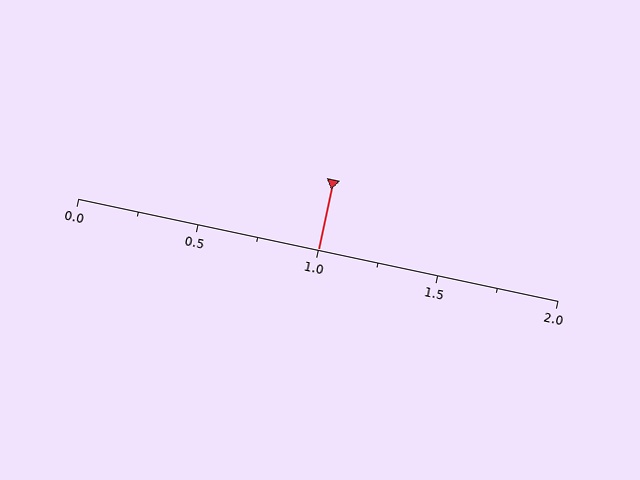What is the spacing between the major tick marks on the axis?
The major ticks are spaced 0.5 apart.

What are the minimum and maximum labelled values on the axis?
The axis runs from 0.0 to 2.0.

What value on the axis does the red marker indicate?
The marker indicates approximately 1.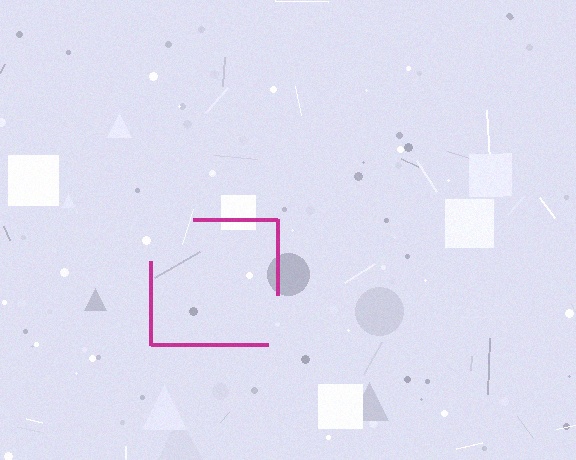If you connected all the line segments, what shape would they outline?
They would outline a square.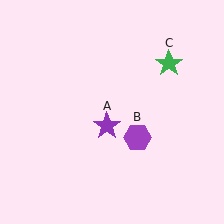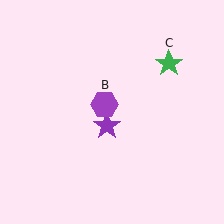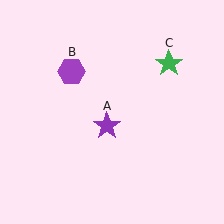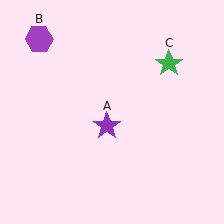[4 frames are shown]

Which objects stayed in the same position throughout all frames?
Purple star (object A) and green star (object C) remained stationary.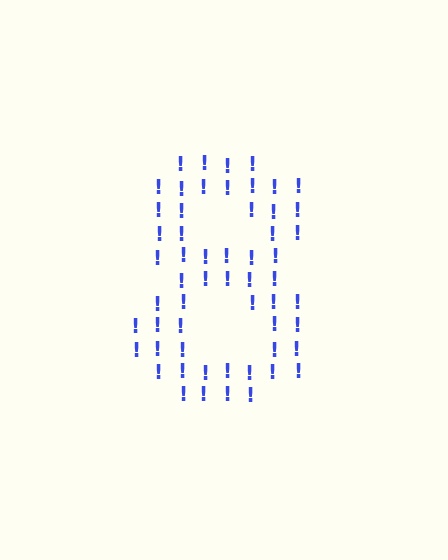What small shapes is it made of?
It is made of small exclamation marks.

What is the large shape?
The large shape is the digit 8.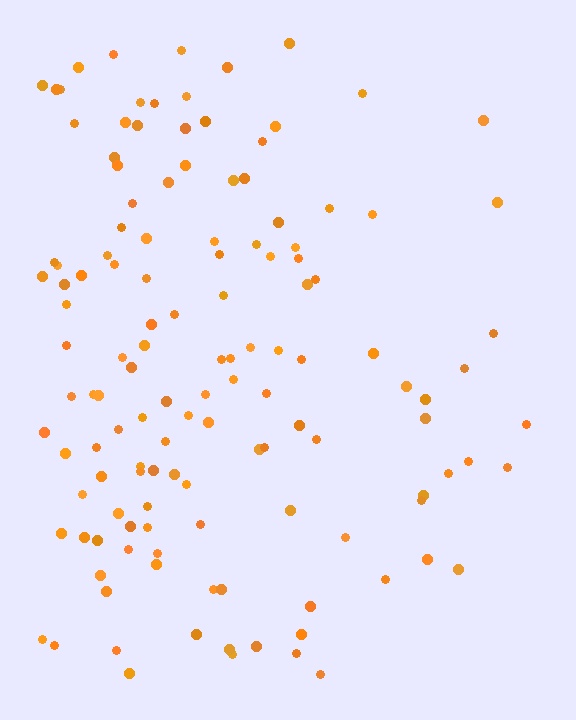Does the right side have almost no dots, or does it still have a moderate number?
Still a moderate number, just noticeably fewer than the left.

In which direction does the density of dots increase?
From right to left, with the left side densest.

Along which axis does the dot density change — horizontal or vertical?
Horizontal.